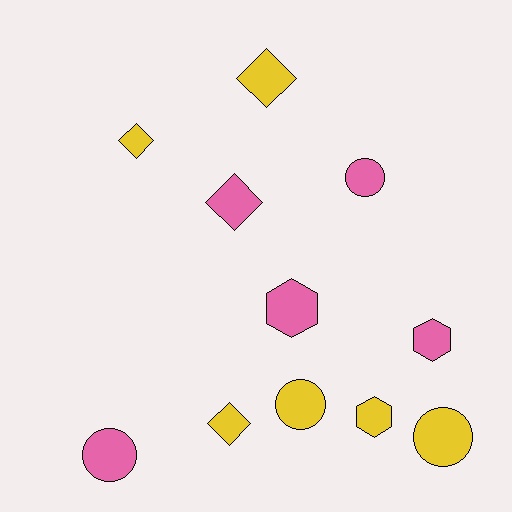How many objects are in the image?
There are 11 objects.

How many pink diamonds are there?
There is 1 pink diamond.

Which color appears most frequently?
Yellow, with 6 objects.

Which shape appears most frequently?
Circle, with 4 objects.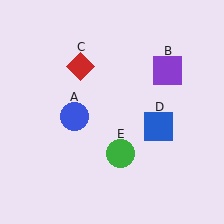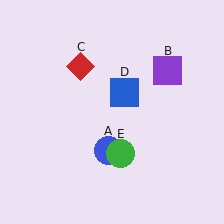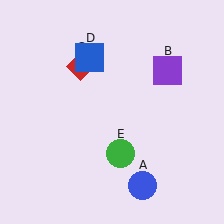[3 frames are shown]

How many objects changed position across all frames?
2 objects changed position: blue circle (object A), blue square (object D).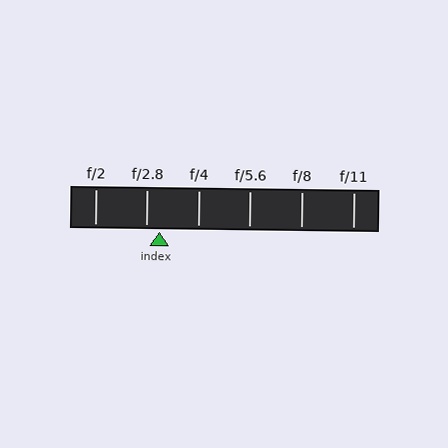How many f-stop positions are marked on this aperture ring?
There are 6 f-stop positions marked.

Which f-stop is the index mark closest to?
The index mark is closest to f/2.8.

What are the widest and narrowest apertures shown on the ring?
The widest aperture shown is f/2 and the narrowest is f/11.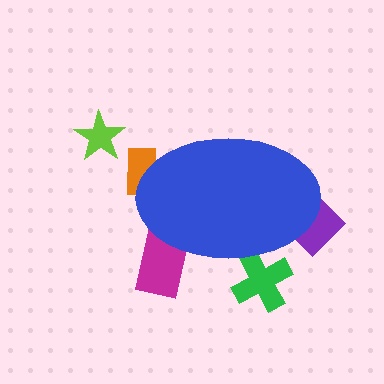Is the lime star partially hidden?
No, the lime star is fully visible.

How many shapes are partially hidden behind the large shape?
4 shapes are partially hidden.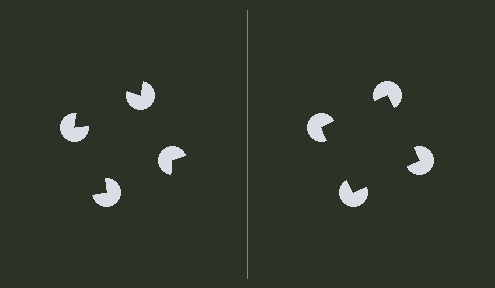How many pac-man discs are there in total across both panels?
8 — 4 on each side.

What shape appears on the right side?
An illusory square.